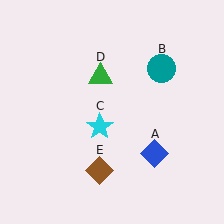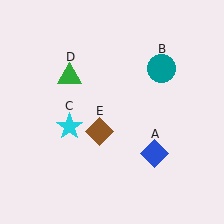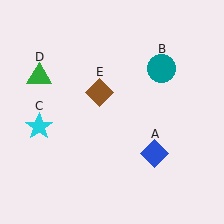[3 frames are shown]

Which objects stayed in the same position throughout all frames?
Blue diamond (object A) and teal circle (object B) remained stationary.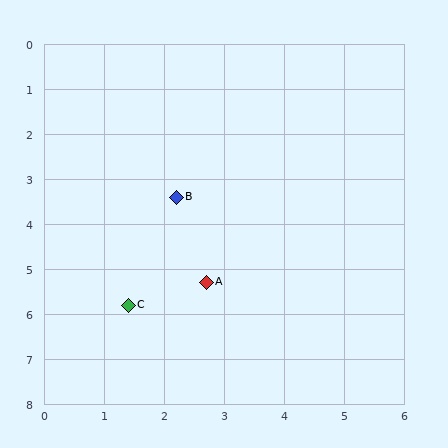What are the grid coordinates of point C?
Point C is at approximately (1.4, 5.8).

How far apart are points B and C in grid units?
Points B and C are about 2.5 grid units apart.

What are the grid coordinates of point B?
Point B is at approximately (2.2, 3.4).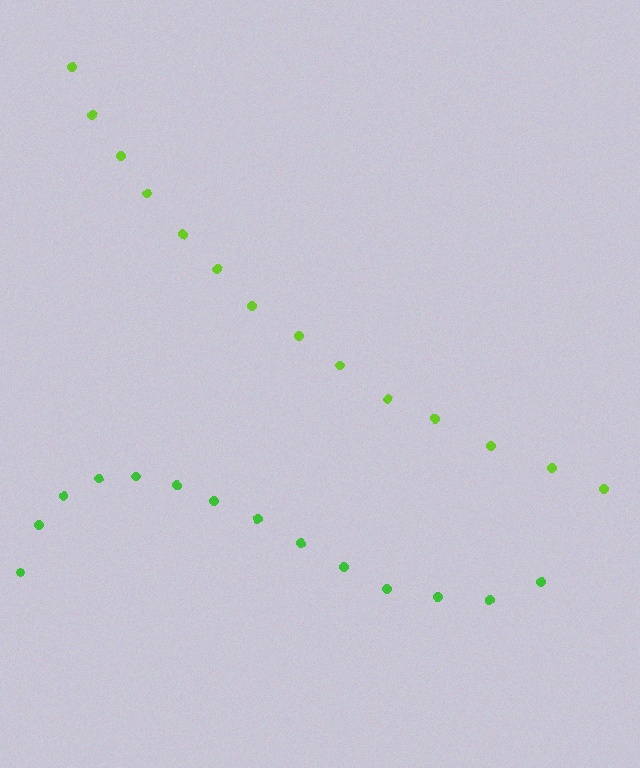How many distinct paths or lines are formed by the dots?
There are 2 distinct paths.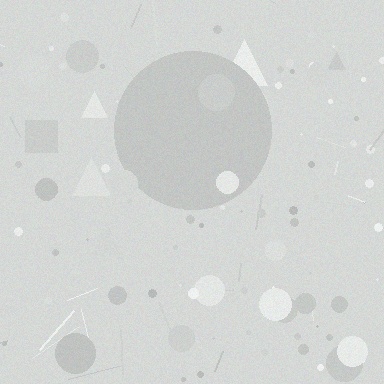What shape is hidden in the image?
A circle is hidden in the image.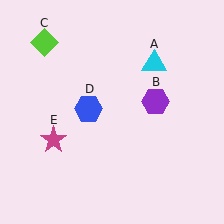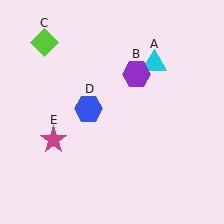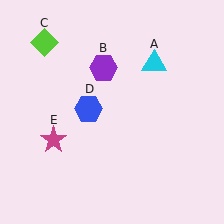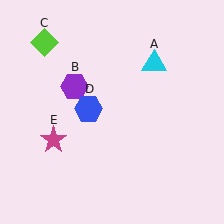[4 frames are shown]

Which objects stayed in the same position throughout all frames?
Cyan triangle (object A) and lime diamond (object C) and blue hexagon (object D) and magenta star (object E) remained stationary.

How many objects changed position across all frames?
1 object changed position: purple hexagon (object B).